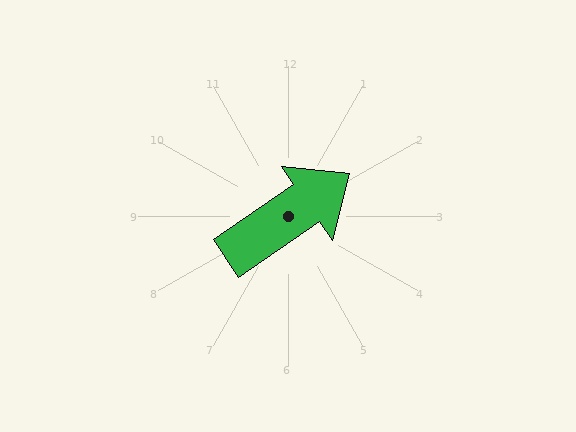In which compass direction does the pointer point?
Northeast.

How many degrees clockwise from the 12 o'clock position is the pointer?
Approximately 56 degrees.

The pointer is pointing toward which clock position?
Roughly 2 o'clock.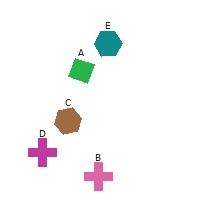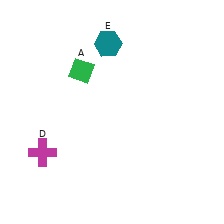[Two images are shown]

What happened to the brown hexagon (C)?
The brown hexagon (C) was removed in Image 2. It was in the bottom-left area of Image 1.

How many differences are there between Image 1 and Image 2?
There are 2 differences between the two images.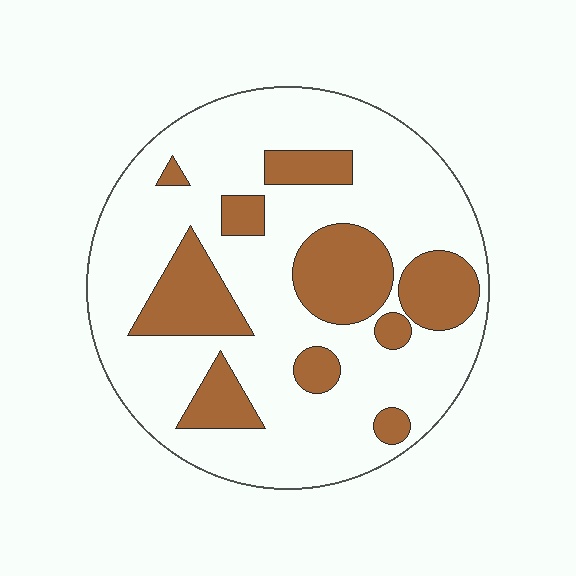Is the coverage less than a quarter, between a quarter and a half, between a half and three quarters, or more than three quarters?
Between a quarter and a half.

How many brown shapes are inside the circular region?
10.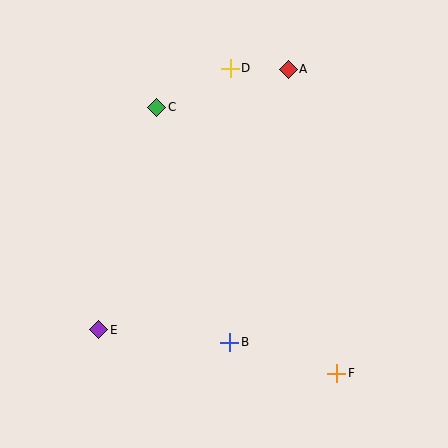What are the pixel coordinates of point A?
Point A is at (288, 69).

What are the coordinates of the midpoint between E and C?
The midpoint between E and C is at (128, 218).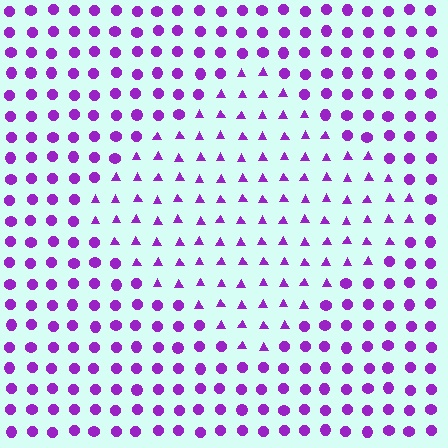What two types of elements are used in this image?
The image uses triangles inside the diamond region and circles outside it.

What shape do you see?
I see a diamond.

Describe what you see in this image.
The image is filled with small purple elements arranged in a uniform grid. A diamond-shaped region contains triangles, while the surrounding area contains circles. The boundary is defined purely by the change in element shape.